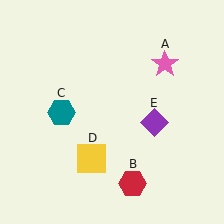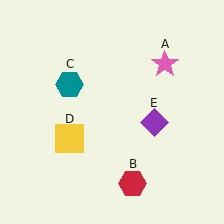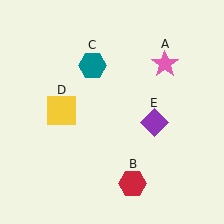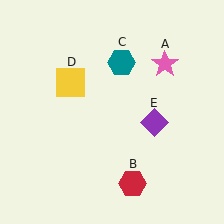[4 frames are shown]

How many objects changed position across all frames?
2 objects changed position: teal hexagon (object C), yellow square (object D).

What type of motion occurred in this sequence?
The teal hexagon (object C), yellow square (object D) rotated clockwise around the center of the scene.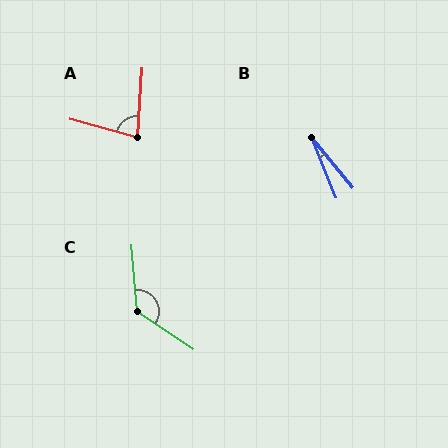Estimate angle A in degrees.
Approximately 78 degrees.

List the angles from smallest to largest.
B (17°), A (78°), C (129°).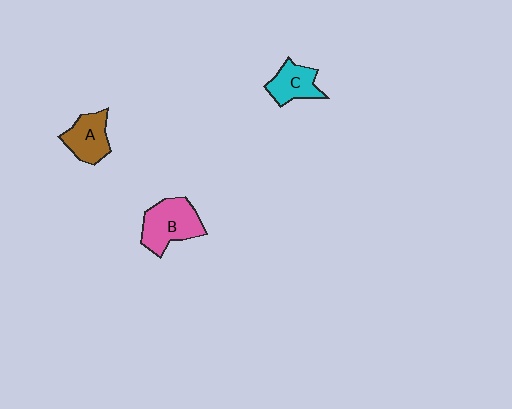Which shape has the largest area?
Shape B (pink).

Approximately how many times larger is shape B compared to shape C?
Approximately 1.5 times.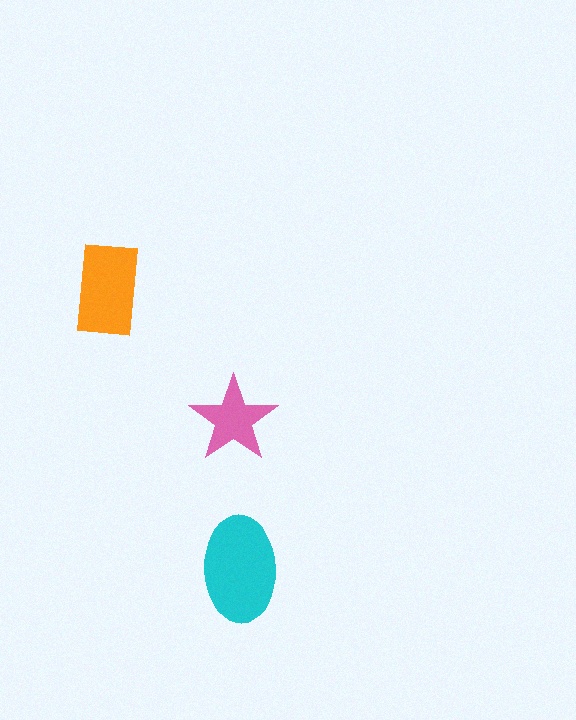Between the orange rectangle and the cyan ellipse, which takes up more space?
The cyan ellipse.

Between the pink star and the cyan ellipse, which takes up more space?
The cyan ellipse.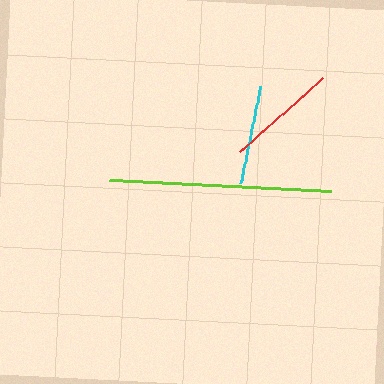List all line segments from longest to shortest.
From longest to shortest: lime, red, brown, cyan.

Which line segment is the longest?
The lime line is the longest at approximately 221 pixels.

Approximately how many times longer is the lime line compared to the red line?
The lime line is approximately 2.0 times the length of the red line.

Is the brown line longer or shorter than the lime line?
The lime line is longer than the brown line.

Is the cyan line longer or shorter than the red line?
The red line is longer than the cyan line.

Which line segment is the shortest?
The cyan line is the shortest at approximately 100 pixels.